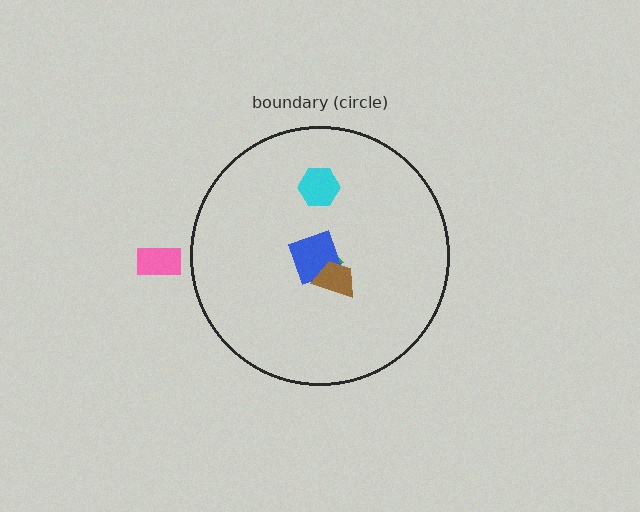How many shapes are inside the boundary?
4 inside, 1 outside.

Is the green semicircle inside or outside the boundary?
Inside.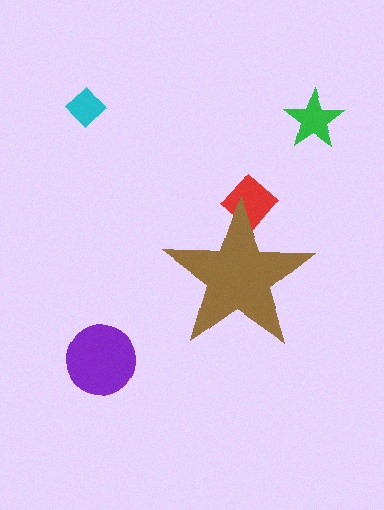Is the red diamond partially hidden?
Yes, the red diamond is partially hidden behind the brown star.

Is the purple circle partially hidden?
No, the purple circle is fully visible.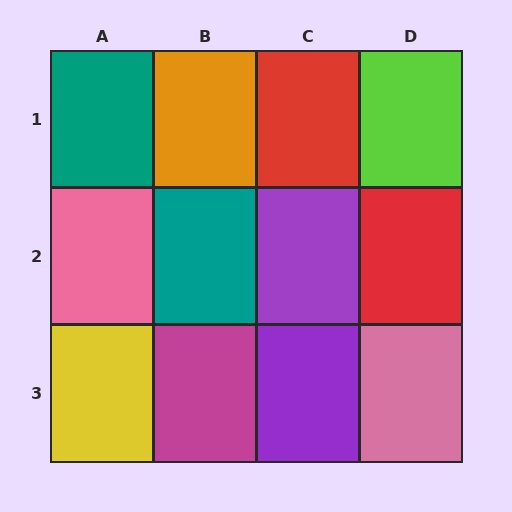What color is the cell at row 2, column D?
Red.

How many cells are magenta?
1 cell is magenta.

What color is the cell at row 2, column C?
Purple.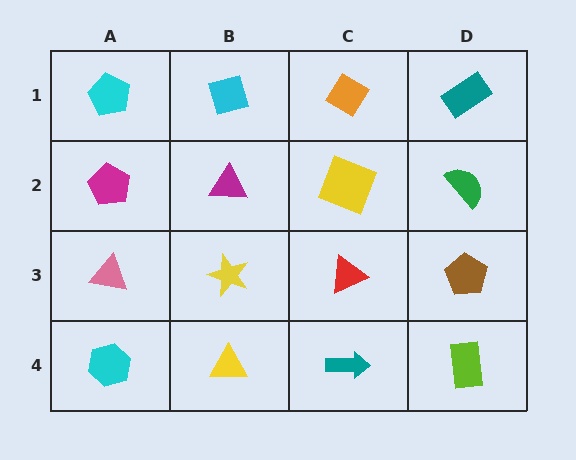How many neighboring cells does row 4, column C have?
3.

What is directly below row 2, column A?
A pink triangle.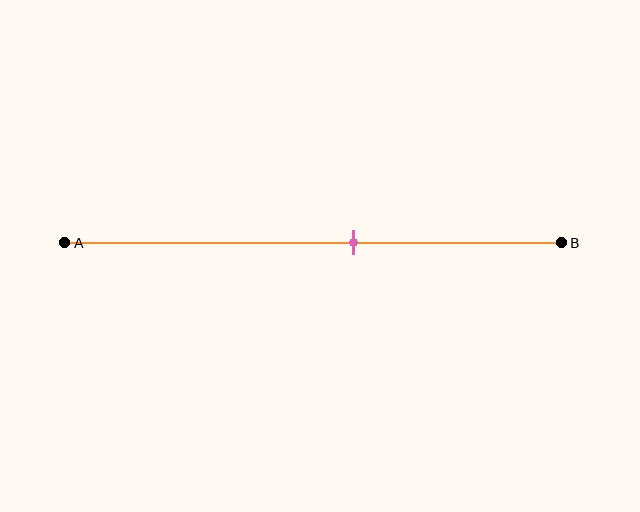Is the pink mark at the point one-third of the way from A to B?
No, the mark is at about 60% from A, not at the 33% one-third point.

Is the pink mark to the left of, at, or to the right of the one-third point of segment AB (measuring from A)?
The pink mark is to the right of the one-third point of segment AB.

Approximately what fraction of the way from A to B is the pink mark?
The pink mark is approximately 60% of the way from A to B.